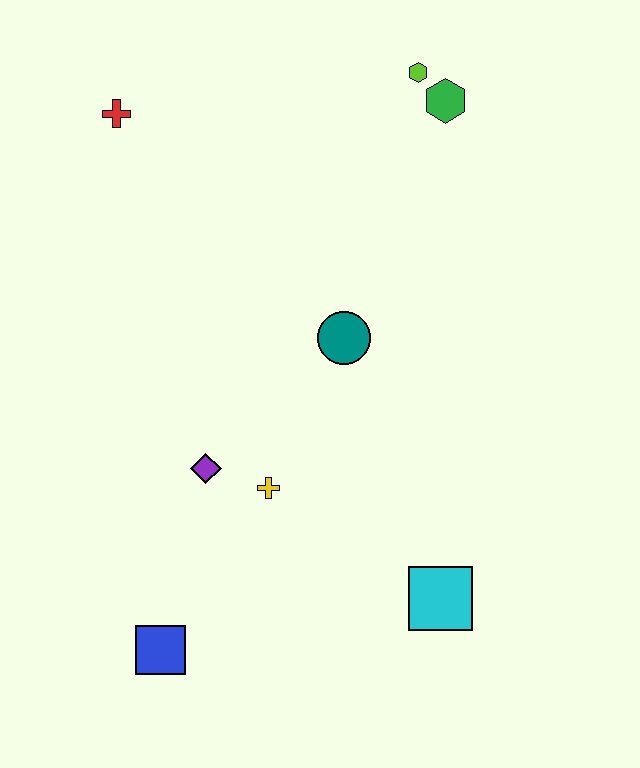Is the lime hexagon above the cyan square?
Yes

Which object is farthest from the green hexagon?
The blue square is farthest from the green hexagon.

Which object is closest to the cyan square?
The yellow cross is closest to the cyan square.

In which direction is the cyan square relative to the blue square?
The cyan square is to the right of the blue square.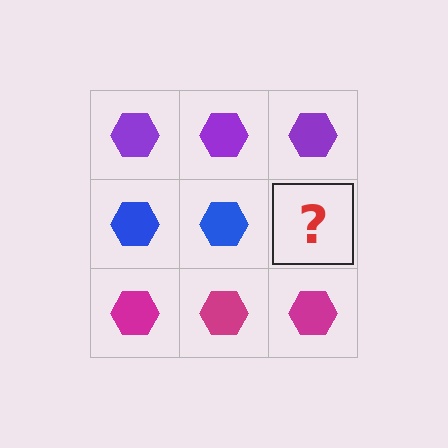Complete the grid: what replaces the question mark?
The question mark should be replaced with a blue hexagon.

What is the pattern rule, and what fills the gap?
The rule is that each row has a consistent color. The gap should be filled with a blue hexagon.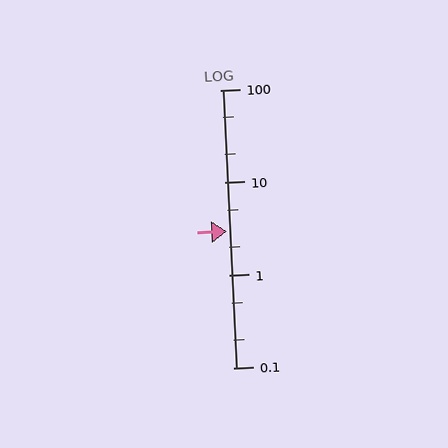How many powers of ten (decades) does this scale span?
The scale spans 3 decades, from 0.1 to 100.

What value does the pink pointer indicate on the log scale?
The pointer indicates approximately 3.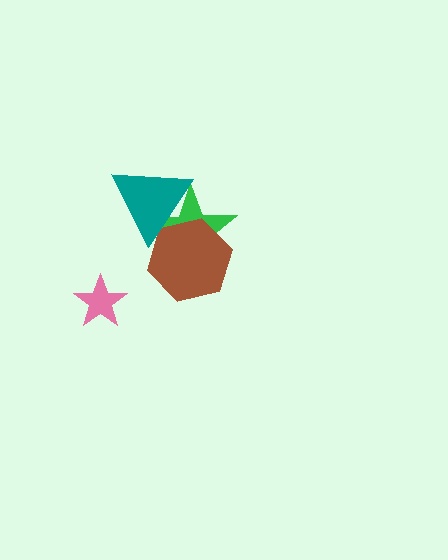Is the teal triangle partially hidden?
No, no other shape covers it.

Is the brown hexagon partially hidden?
Yes, it is partially covered by another shape.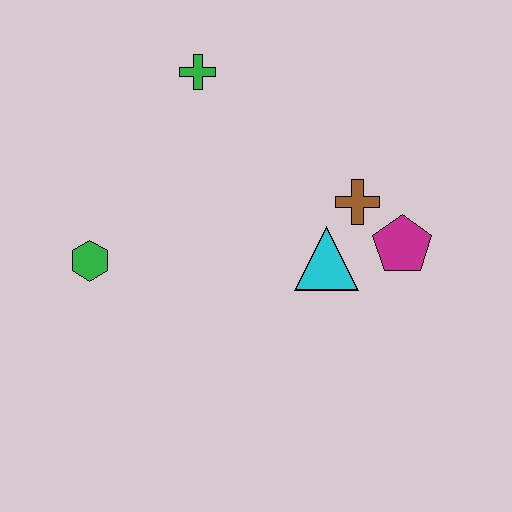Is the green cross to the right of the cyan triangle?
No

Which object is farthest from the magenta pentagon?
The green hexagon is farthest from the magenta pentagon.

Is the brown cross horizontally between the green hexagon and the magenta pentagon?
Yes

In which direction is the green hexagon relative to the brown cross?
The green hexagon is to the left of the brown cross.